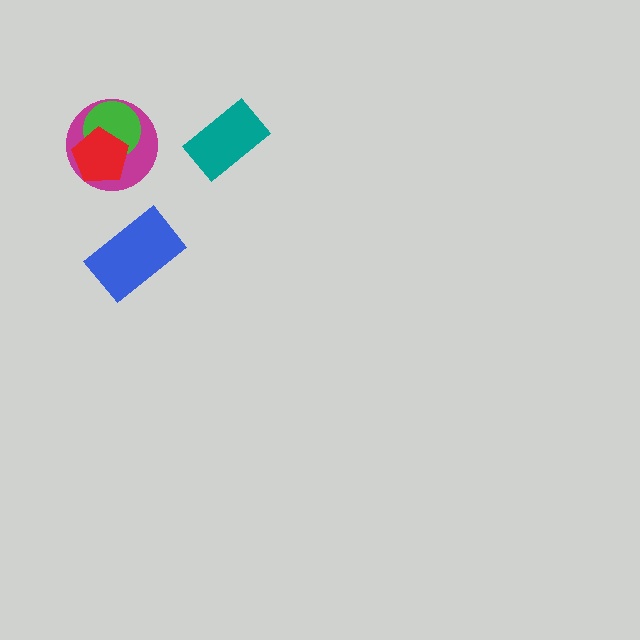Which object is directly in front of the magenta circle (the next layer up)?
The green circle is directly in front of the magenta circle.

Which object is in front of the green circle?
The red pentagon is in front of the green circle.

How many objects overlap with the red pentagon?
2 objects overlap with the red pentagon.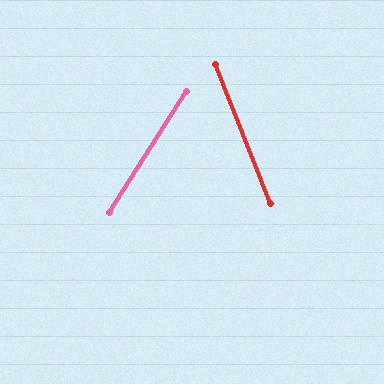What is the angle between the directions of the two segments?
Approximately 54 degrees.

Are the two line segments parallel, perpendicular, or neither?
Neither parallel nor perpendicular — they differ by about 54°.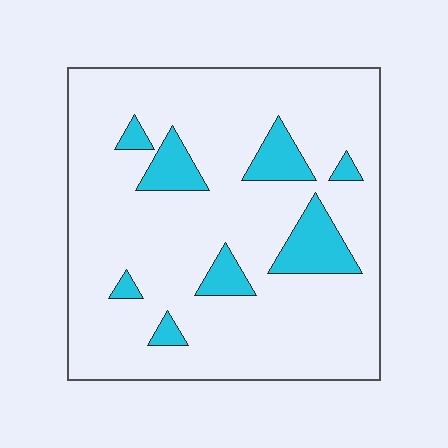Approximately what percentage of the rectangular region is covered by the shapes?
Approximately 15%.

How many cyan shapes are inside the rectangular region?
8.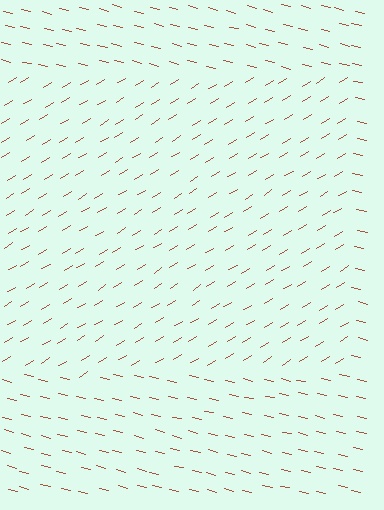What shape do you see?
I see a rectangle.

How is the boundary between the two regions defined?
The boundary is defined purely by a change in line orientation (approximately 45 degrees difference). All lines are the same color and thickness.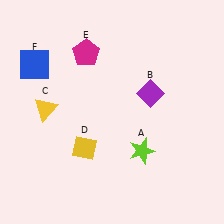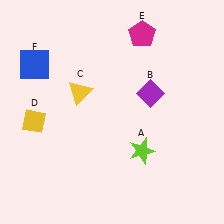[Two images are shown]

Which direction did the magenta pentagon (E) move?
The magenta pentagon (E) moved right.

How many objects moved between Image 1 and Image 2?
3 objects moved between the two images.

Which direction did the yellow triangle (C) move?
The yellow triangle (C) moved right.